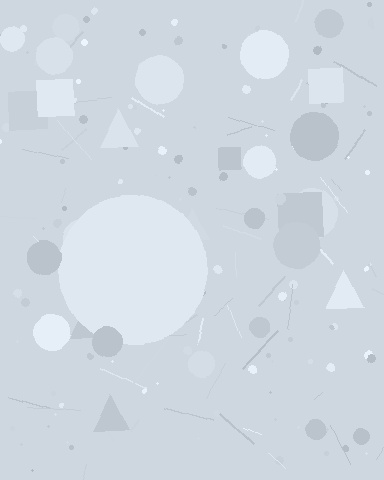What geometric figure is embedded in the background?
A circle is embedded in the background.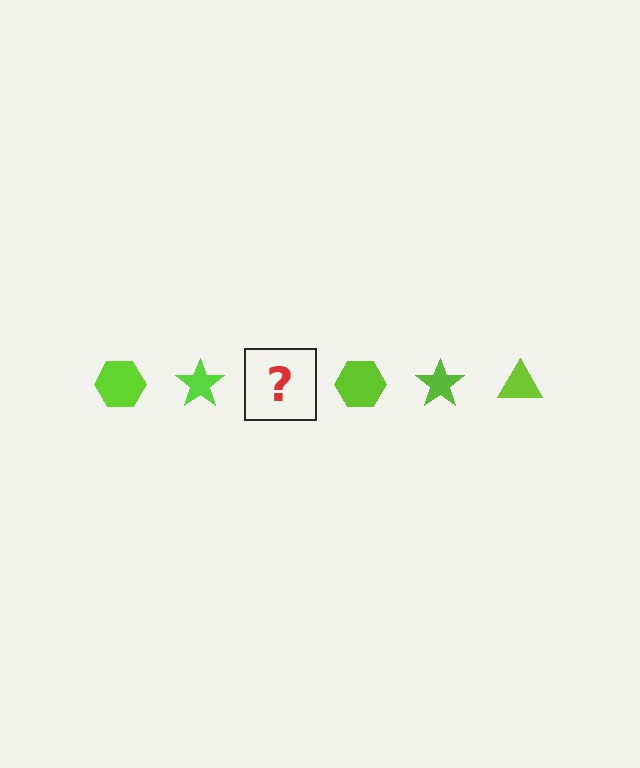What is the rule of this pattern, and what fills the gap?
The rule is that the pattern cycles through hexagon, star, triangle shapes in lime. The gap should be filled with a lime triangle.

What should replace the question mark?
The question mark should be replaced with a lime triangle.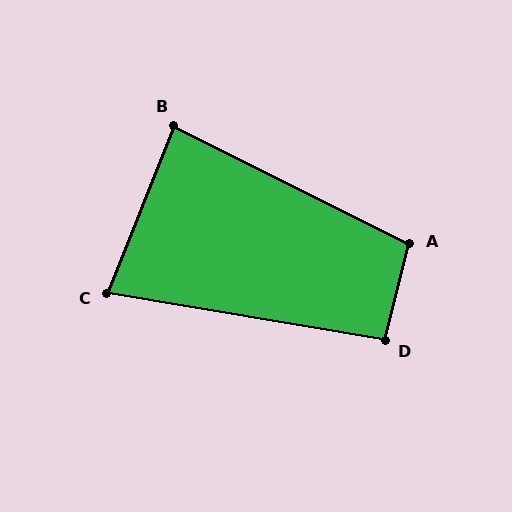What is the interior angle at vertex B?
Approximately 85 degrees (approximately right).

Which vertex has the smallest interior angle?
C, at approximately 78 degrees.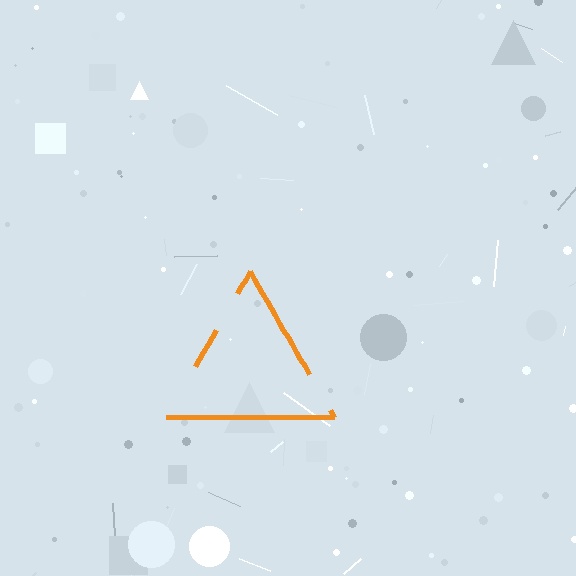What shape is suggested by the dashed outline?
The dashed outline suggests a triangle.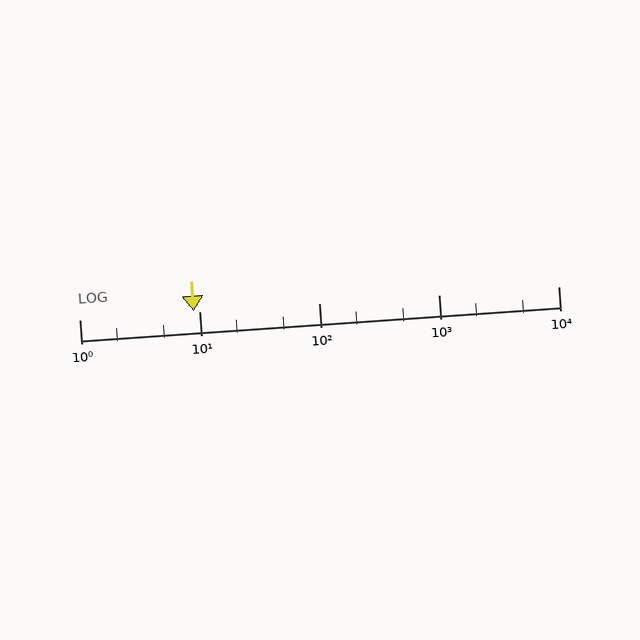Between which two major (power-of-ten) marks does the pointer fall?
The pointer is between 1 and 10.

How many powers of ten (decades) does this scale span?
The scale spans 4 decades, from 1 to 10000.